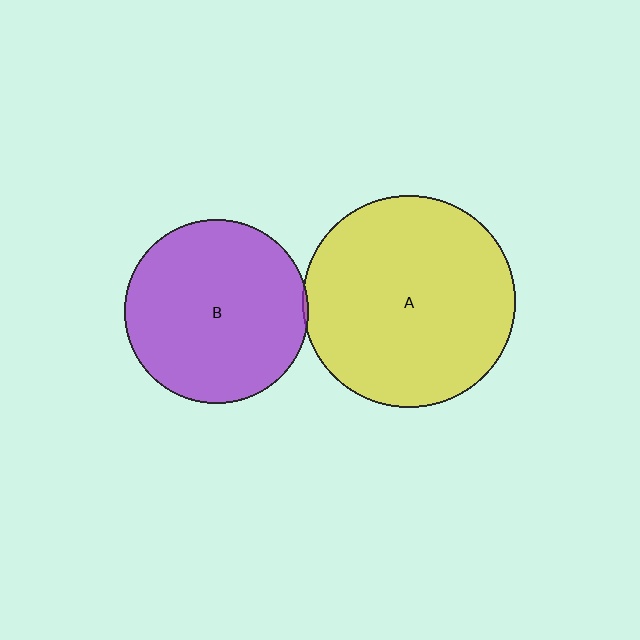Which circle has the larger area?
Circle A (yellow).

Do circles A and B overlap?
Yes.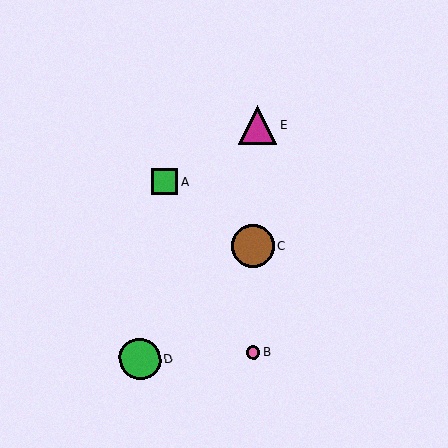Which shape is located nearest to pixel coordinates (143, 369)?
The green circle (labeled D) at (140, 359) is nearest to that location.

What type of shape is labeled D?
Shape D is a green circle.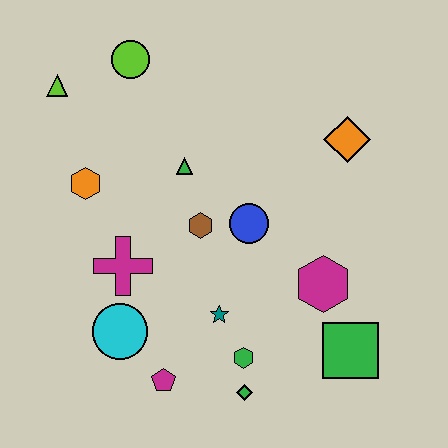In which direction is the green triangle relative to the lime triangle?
The green triangle is to the right of the lime triangle.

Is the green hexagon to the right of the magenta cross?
Yes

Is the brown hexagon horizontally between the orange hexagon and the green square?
Yes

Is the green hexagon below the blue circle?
Yes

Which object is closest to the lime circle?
The lime triangle is closest to the lime circle.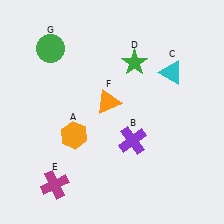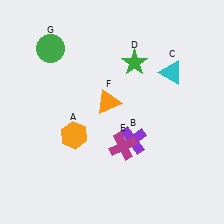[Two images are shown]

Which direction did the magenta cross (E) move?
The magenta cross (E) moved right.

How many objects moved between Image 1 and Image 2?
1 object moved between the two images.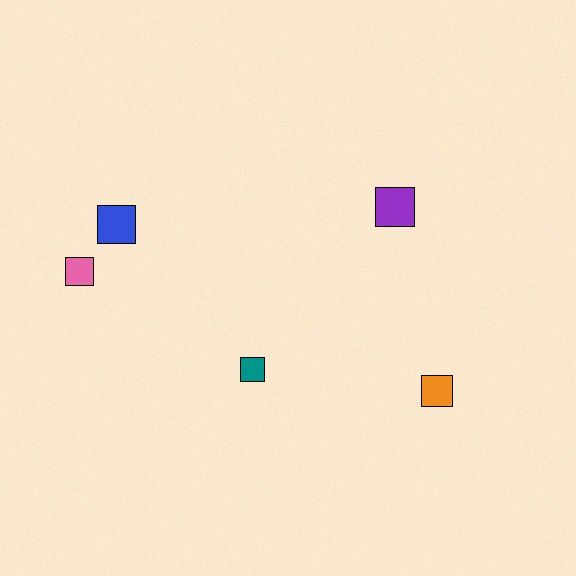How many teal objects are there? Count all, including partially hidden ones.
There is 1 teal object.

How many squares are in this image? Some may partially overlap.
There are 5 squares.